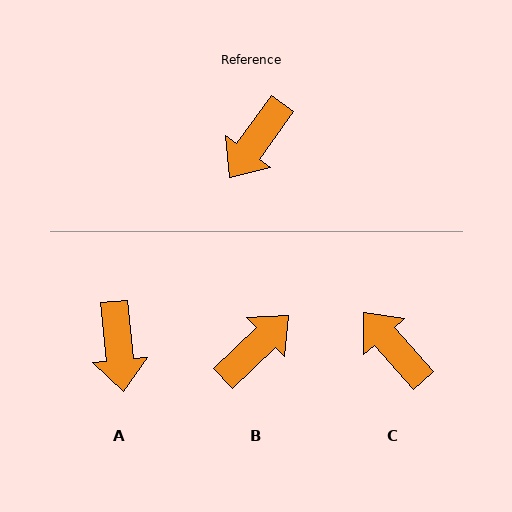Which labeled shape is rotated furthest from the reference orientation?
B, about 170 degrees away.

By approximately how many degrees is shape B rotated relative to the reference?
Approximately 170 degrees counter-clockwise.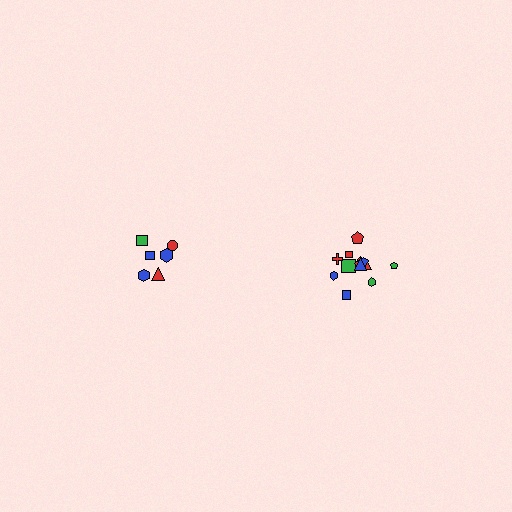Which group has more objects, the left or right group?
The right group.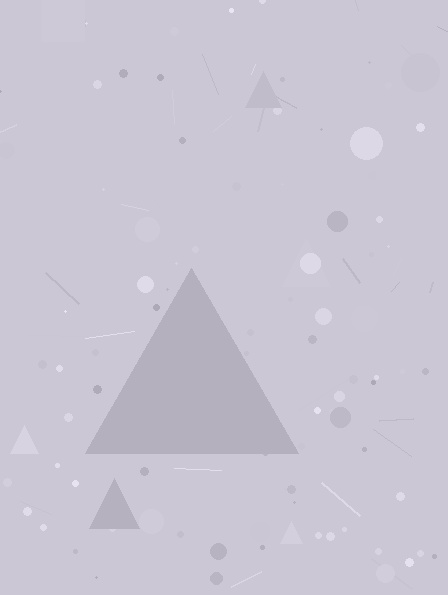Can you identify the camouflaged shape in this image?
The camouflaged shape is a triangle.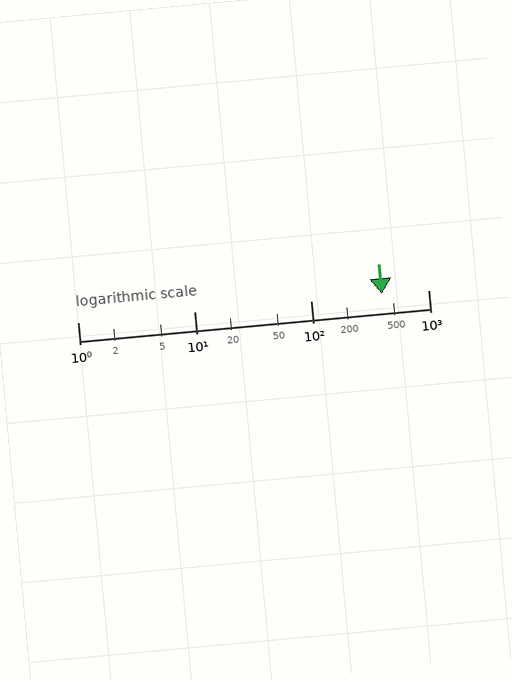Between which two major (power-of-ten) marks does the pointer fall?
The pointer is between 100 and 1000.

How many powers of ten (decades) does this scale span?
The scale spans 3 decades, from 1 to 1000.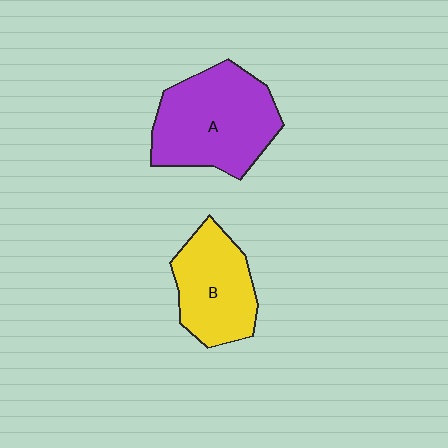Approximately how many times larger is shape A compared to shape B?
Approximately 1.4 times.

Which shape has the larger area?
Shape A (purple).